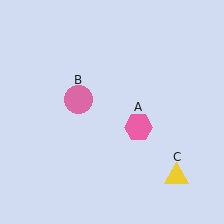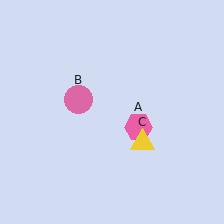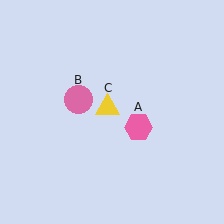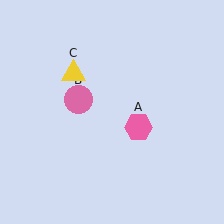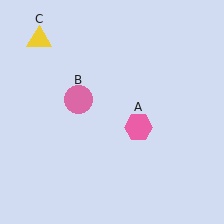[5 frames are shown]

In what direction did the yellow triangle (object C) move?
The yellow triangle (object C) moved up and to the left.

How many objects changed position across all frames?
1 object changed position: yellow triangle (object C).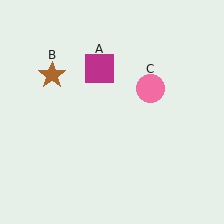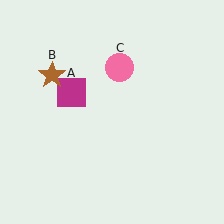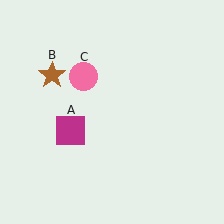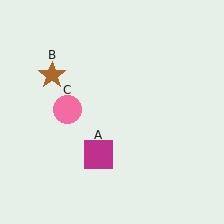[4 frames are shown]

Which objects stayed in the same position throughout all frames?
Brown star (object B) remained stationary.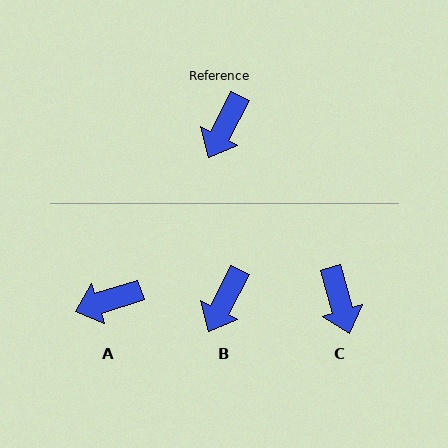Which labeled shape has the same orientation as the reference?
B.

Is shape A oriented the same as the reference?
No, it is off by about 45 degrees.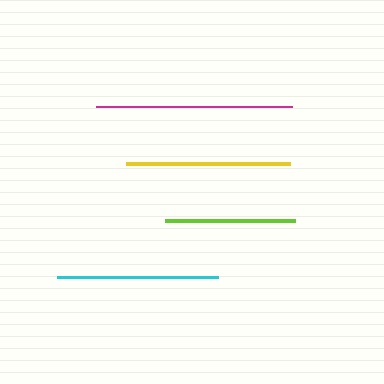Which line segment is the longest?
The magenta line is the longest at approximately 196 pixels.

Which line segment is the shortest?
The lime line is the shortest at approximately 130 pixels.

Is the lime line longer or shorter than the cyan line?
The cyan line is longer than the lime line.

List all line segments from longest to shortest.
From longest to shortest: magenta, yellow, cyan, lime.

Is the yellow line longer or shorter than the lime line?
The yellow line is longer than the lime line.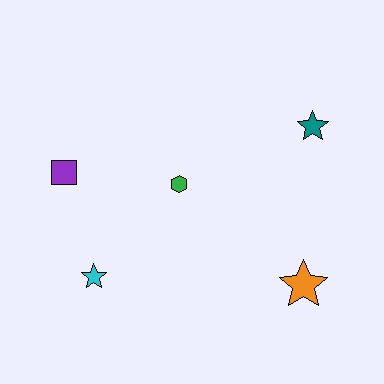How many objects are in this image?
There are 5 objects.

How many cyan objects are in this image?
There is 1 cyan object.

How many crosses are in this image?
There are no crosses.